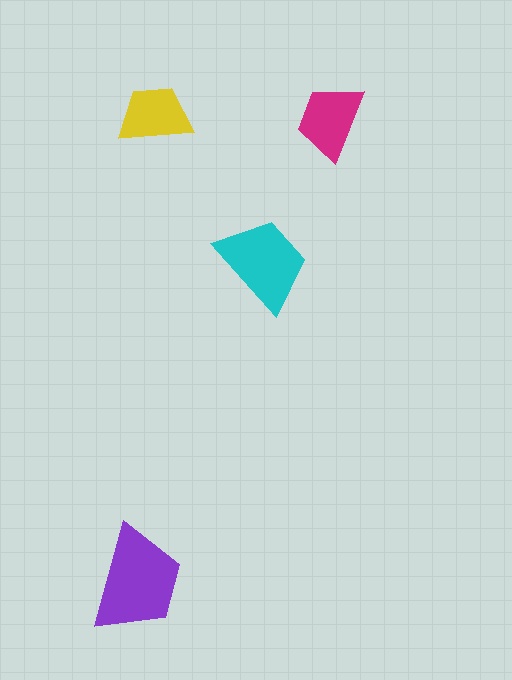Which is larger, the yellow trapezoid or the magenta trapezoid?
The magenta one.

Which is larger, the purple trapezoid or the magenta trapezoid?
The purple one.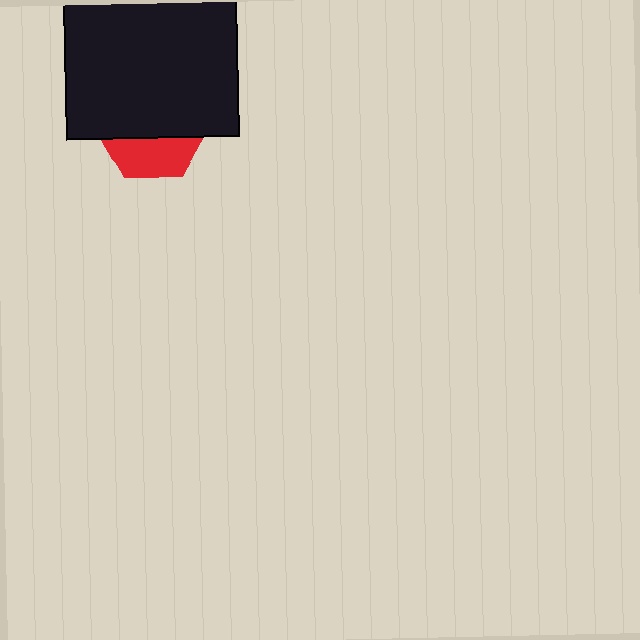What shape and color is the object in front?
The object in front is a black square.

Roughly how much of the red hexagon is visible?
A small part of it is visible (roughly 35%).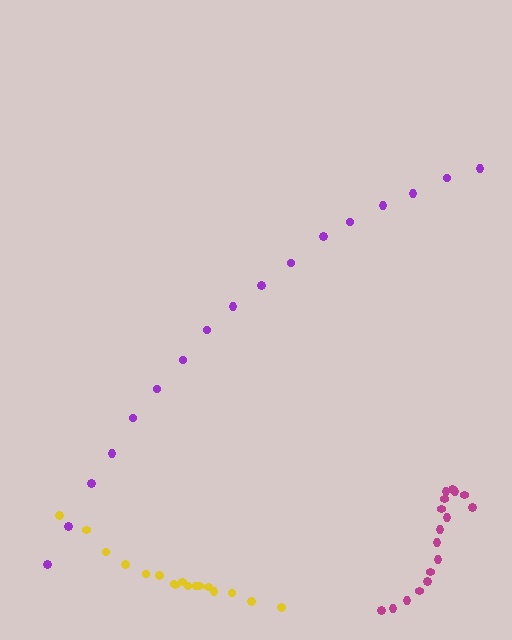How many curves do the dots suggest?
There are 3 distinct paths.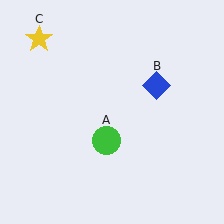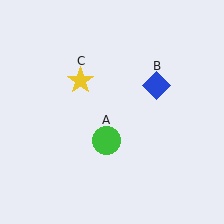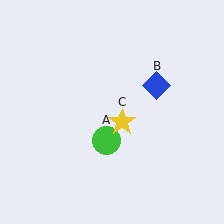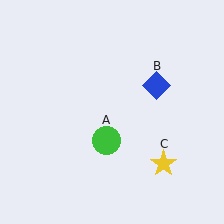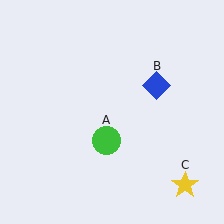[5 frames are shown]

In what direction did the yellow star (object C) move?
The yellow star (object C) moved down and to the right.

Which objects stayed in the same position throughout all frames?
Green circle (object A) and blue diamond (object B) remained stationary.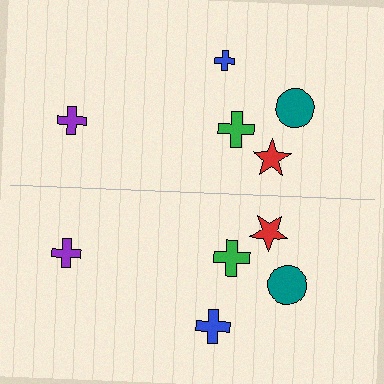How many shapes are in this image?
There are 10 shapes in this image.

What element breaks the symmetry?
The blue cross on the bottom side has a different size than its mirror counterpart.